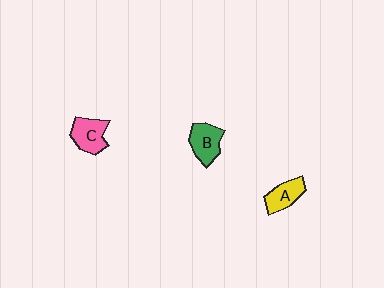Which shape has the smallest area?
Shape A (yellow).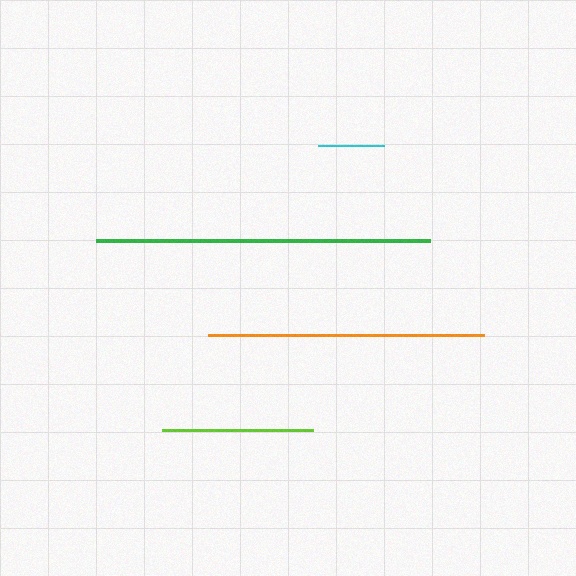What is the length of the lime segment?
The lime segment is approximately 150 pixels long.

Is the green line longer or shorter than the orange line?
The green line is longer than the orange line.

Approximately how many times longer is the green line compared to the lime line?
The green line is approximately 2.2 times the length of the lime line.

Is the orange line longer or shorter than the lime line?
The orange line is longer than the lime line.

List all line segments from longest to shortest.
From longest to shortest: green, orange, lime, cyan.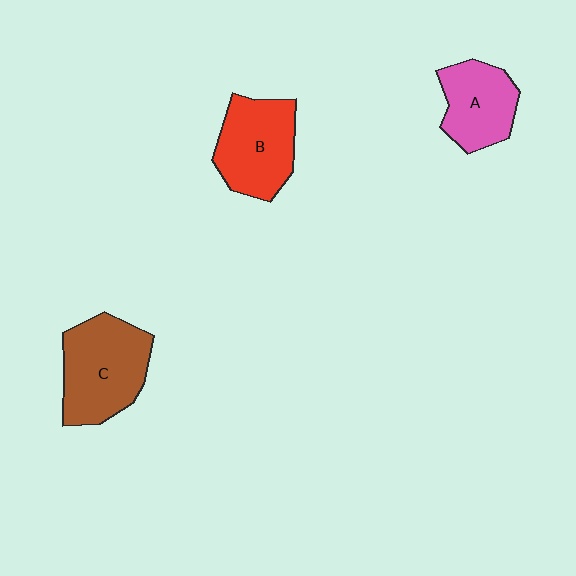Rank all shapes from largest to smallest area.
From largest to smallest: C (brown), B (red), A (pink).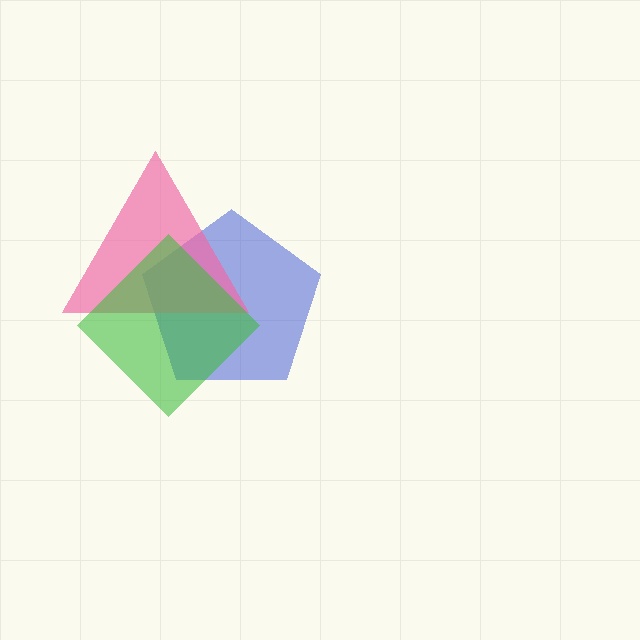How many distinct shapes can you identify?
There are 3 distinct shapes: a blue pentagon, a pink triangle, a green diamond.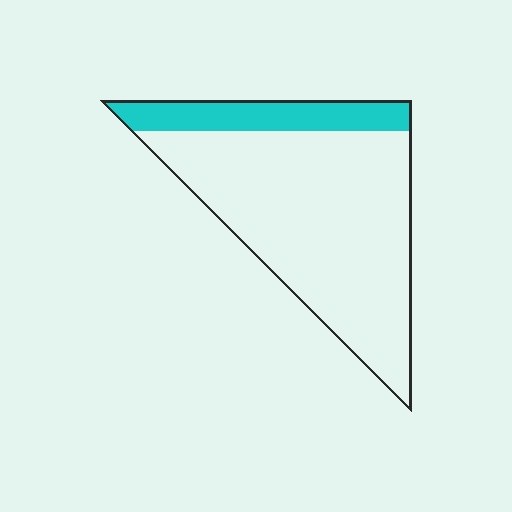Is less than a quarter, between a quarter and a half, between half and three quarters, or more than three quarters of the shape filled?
Less than a quarter.